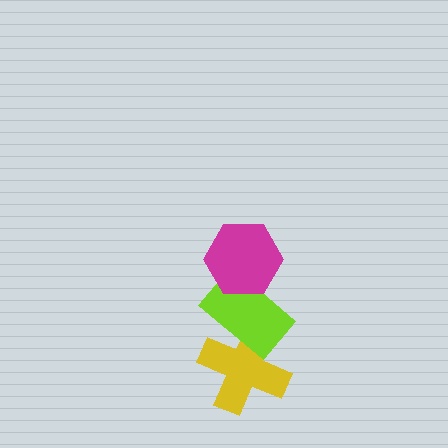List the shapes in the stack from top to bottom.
From top to bottom: the magenta hexagon, the lime rectangle, the yellow cross.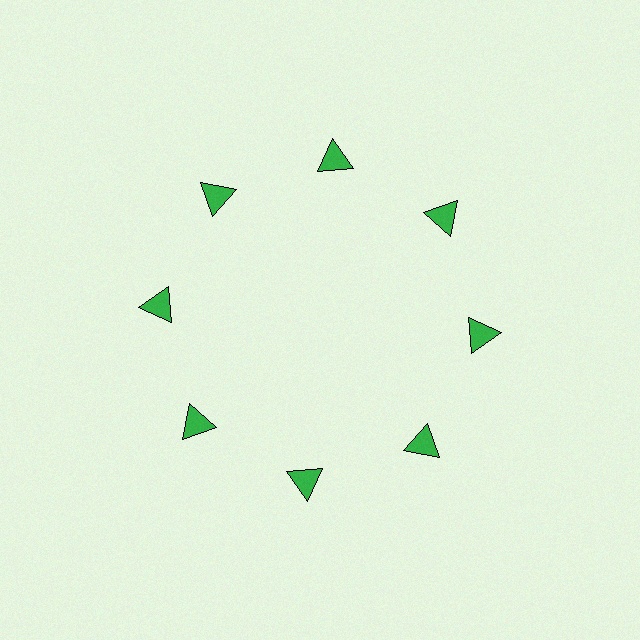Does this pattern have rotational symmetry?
Yes, this pattern has 8-fold rotational symmetry. It looks the same after rotating 45 degrees around the center.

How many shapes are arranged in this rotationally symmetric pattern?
There are 8 shapes, arranged in 8 groups of 1.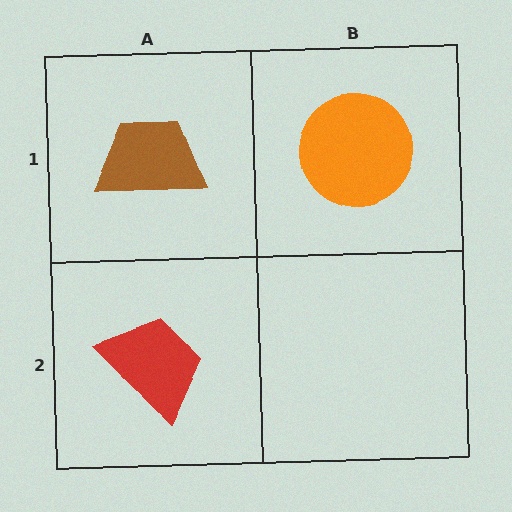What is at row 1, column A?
A brown trapezoid.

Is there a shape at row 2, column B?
No, that cell is empty.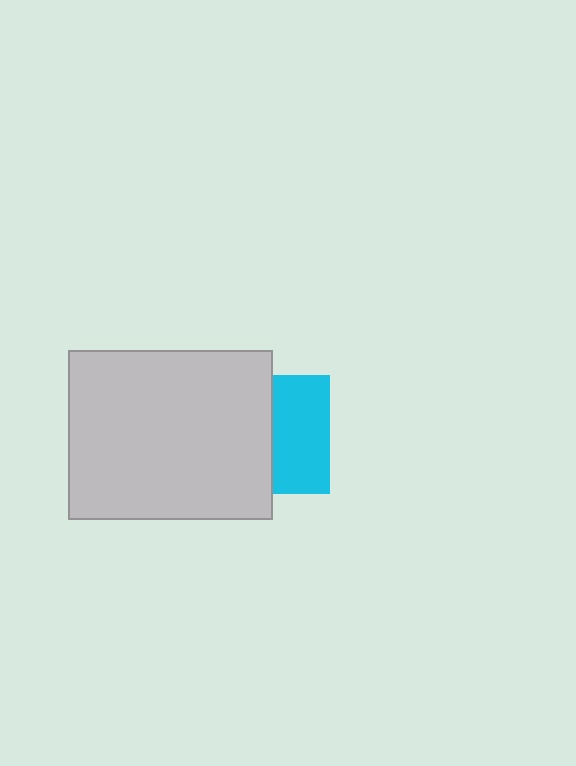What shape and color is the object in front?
The object in front is a light gray rectangle.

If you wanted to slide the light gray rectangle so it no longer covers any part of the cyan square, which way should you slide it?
Slide it left — that is the most direct way to separate the two shapes.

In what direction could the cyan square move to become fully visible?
The cyan square could move right. That would shift it out from behind the light gray rectangle entirely.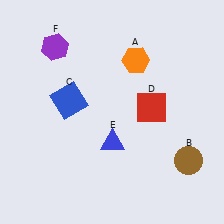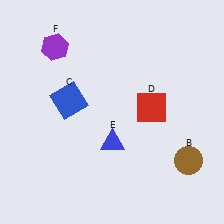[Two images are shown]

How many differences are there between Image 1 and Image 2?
There is 1 difference between the two images.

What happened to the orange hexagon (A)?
The orange hexagon (A) was removed in Image 2. It was in the top-right area of Image 1.